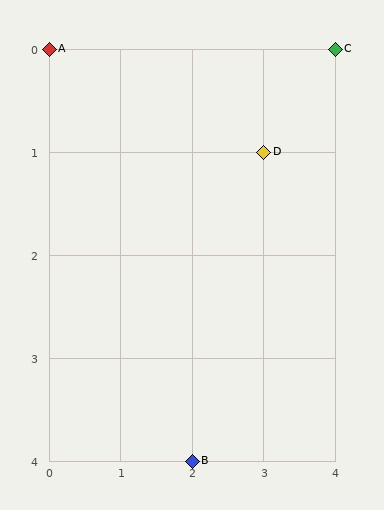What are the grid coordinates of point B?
Point B is at grid coordinates (2, 4).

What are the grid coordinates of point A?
Point A is at grid coordinates (0, 0).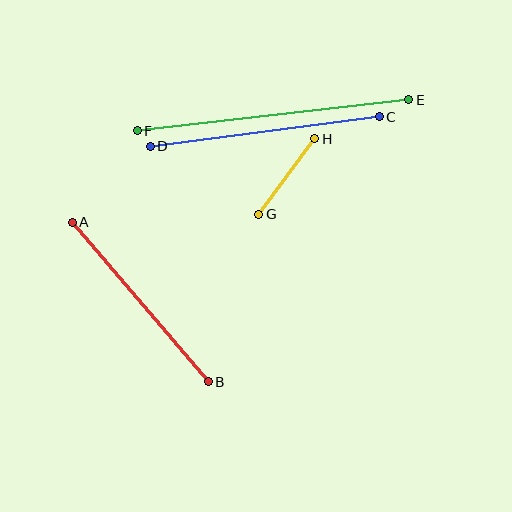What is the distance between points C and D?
The distance is approximately 231 pixels.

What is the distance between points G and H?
The distance is approximately 94 pixels.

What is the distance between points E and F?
The distance is approximately 273 pixels.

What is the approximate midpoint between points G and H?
The midpoint is at approximately (287, 177) pixels.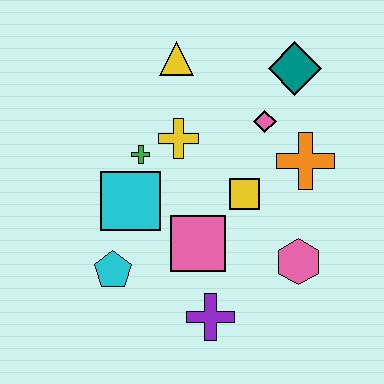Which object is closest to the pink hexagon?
The yellow square is closest to the pink hexagon.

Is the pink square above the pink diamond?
No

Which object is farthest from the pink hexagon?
The yellow triangle is farthest from the pink hexagon.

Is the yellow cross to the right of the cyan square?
Yes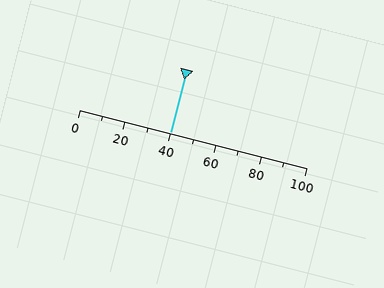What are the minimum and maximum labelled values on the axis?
The axis runs from 0 to 100.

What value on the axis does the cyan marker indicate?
The marker indicates approximately 40.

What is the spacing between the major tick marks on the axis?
The major ticks are spaced 20 apart.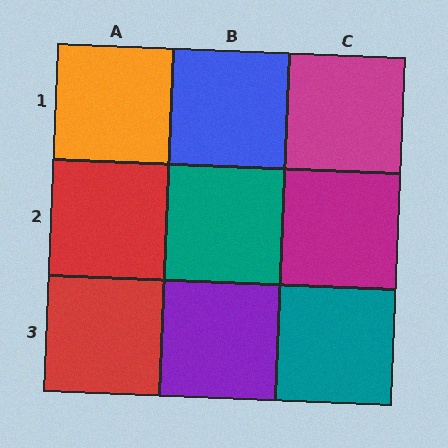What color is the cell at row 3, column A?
Red.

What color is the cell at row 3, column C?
Teal.